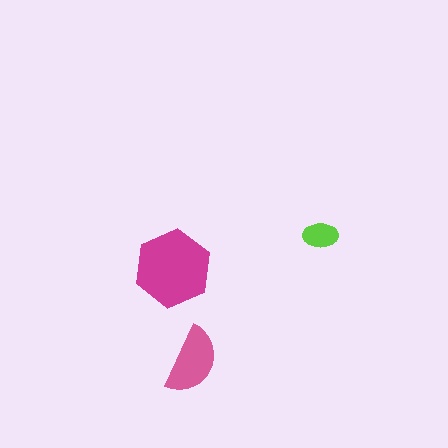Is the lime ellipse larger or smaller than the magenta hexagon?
Smaller.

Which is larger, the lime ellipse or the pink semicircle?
The pink semicircle.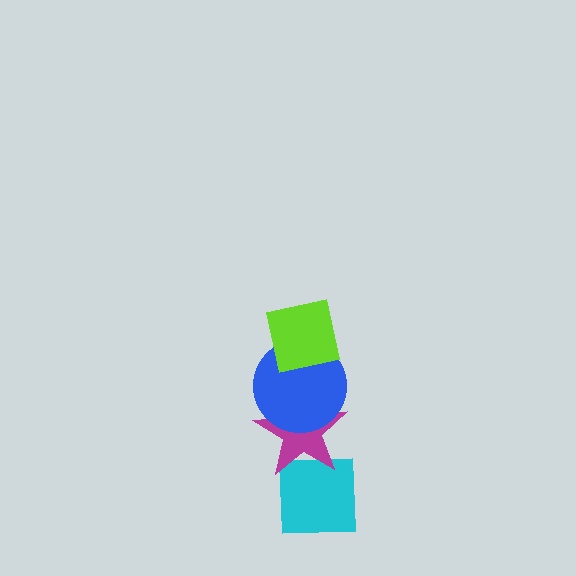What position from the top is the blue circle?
The blue circle is 2nd from the top.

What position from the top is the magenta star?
The magenta star is 3rd from the top.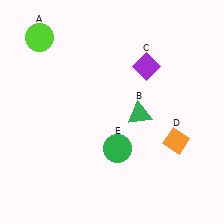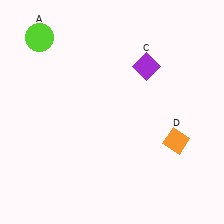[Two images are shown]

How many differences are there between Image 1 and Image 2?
There are 2 differences between the two images.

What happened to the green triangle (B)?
The green triangle (B) was removed in Image 2. It was in the bottom-right area of Image 1.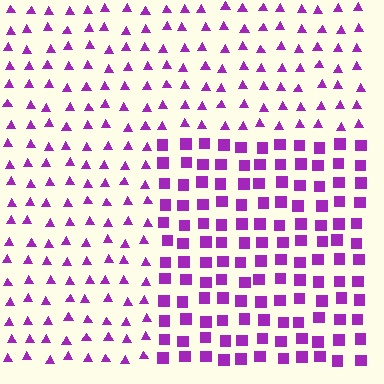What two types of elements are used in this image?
The image uses squares inside the rectangle region and triangles outside it.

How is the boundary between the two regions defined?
The boundary is defined by a change in element shape: squares inside vs. triangles outside. All elements share the same color and spacing.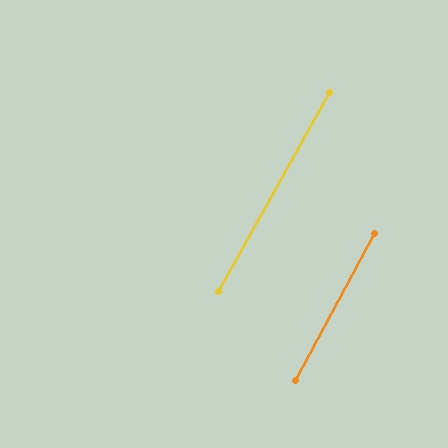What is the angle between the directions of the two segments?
Approximately 1 degree.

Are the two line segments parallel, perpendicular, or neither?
Parallel — their directions differ by only 1.1°.